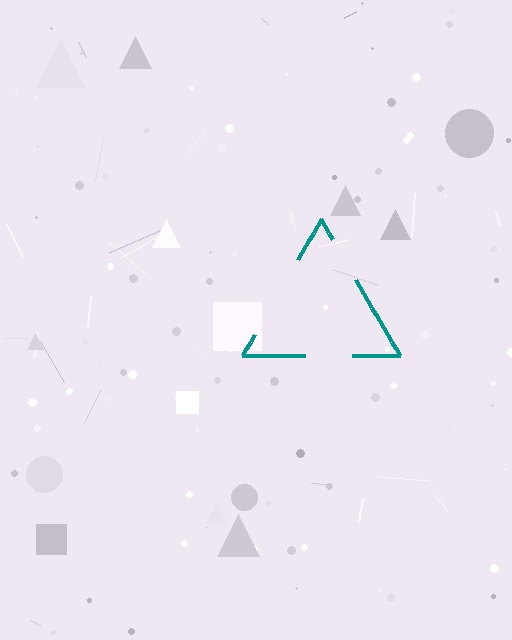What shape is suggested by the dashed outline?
The dashed outline suggests a triangle.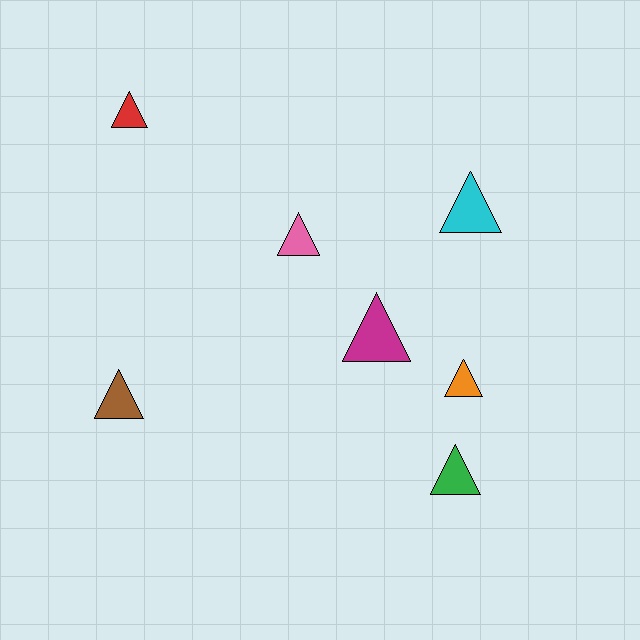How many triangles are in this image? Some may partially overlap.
There are 7 triangles.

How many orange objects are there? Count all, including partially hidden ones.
There is 1 orange object.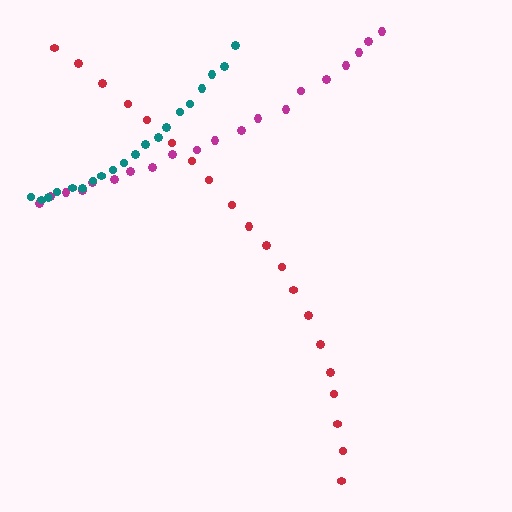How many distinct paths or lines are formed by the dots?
There are 3 distinct paths.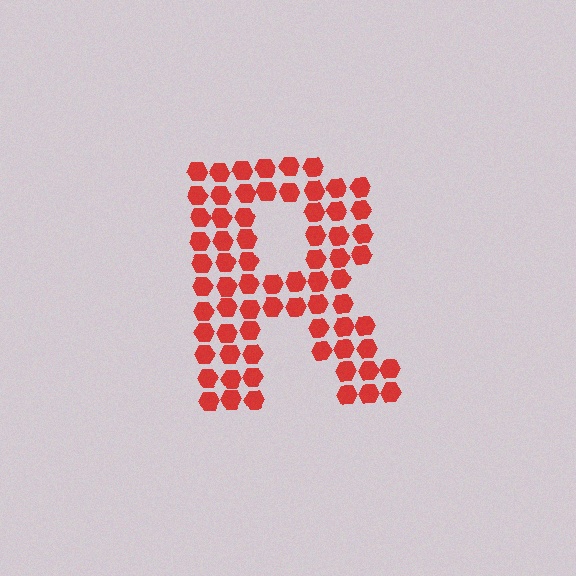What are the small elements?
The small elements are hexagons.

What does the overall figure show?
The overall figure shows the letter R.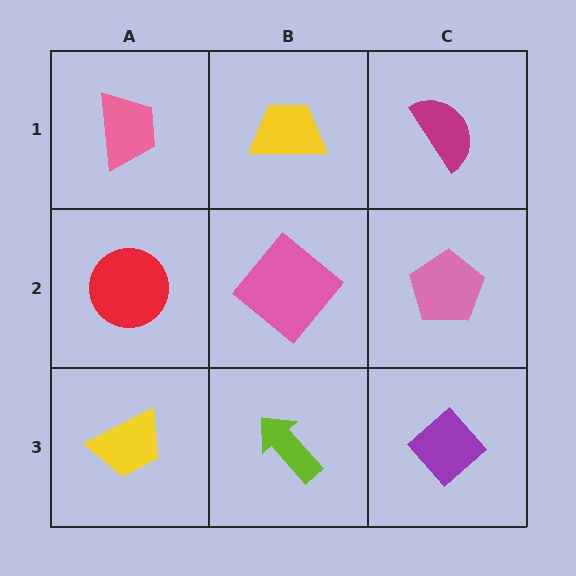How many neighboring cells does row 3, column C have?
2.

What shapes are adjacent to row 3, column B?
A pink diamond (row 2, column B), a yellow trapezoid (row 3, column A), a purple diamond (row 3, column C).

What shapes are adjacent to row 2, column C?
A magenta semicircle (row 1, column C), a purple diamond (row 3, column C), a pink diamond (row 2, column B).